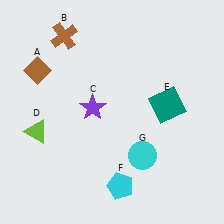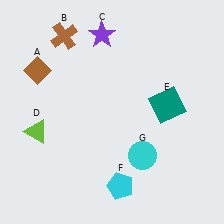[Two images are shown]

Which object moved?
The purple star (C) moved up.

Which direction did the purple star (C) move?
The purple star (C) moved up.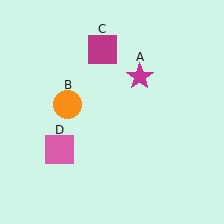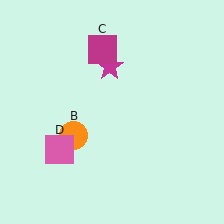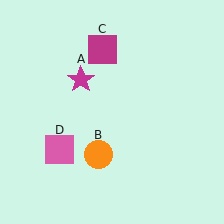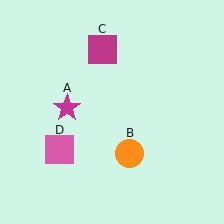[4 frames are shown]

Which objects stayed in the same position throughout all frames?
Magenta square (object C) and pink square (object D) remained stationary.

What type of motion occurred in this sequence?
The magenta star (object A), orange circle (object B) rotated counterclockwise around the center of the scene.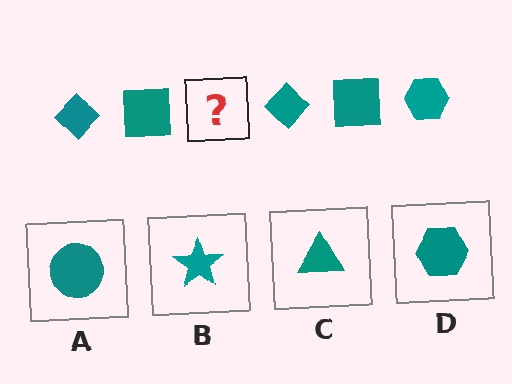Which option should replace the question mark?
Option D.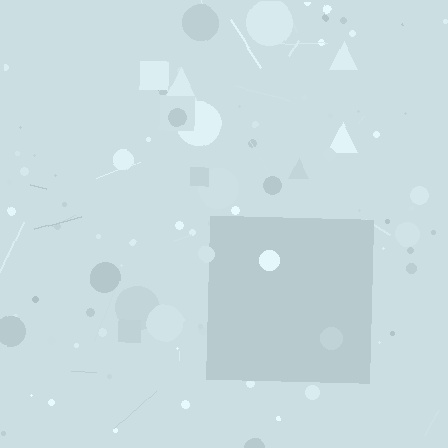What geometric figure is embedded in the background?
A square is embedded in the background.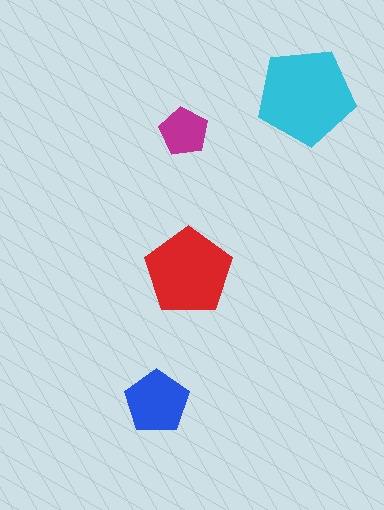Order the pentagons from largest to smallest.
the cyan one, the red one, the blue one, the magenta one.